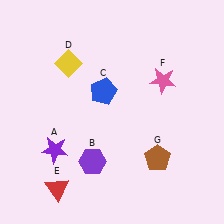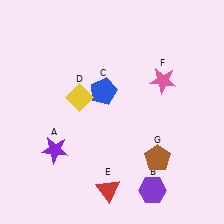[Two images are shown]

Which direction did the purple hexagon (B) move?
The purple hexagon (B) moved right.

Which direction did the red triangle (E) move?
The red triangle (E) moved right.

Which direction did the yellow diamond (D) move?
The yellow diamond (D) moved down.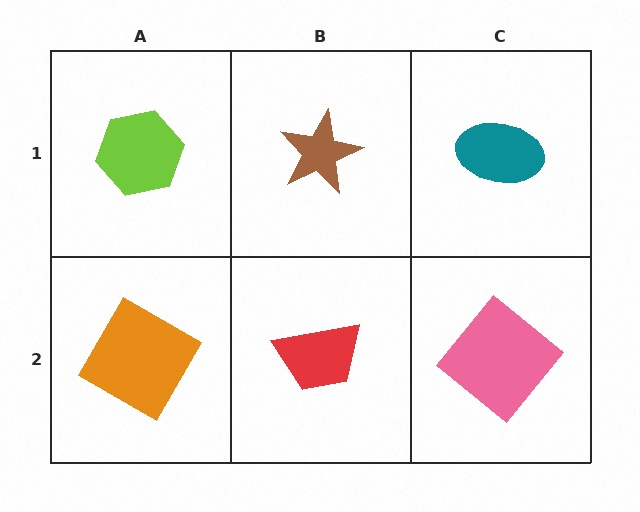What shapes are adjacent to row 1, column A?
An orange diamond (row 2, column A), a brown star (row 1, column B).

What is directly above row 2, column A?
A lime hexagon.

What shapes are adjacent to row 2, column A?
A lime hexagon (row 1, column A), a red trapezoid (row 2, column B).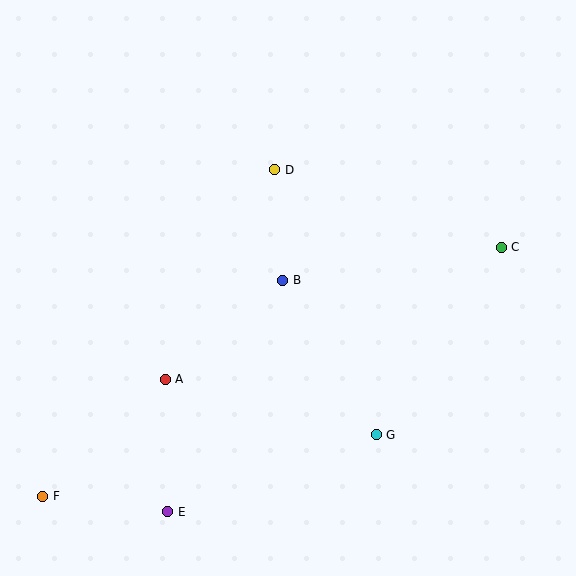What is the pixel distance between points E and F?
The distance between E and F is 126 pixels.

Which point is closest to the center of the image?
Point B at (283, 280) is closest to the center.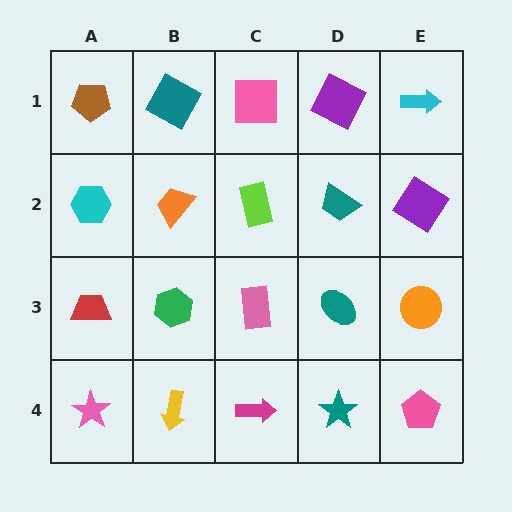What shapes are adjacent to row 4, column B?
A green hexagon (row 3, column B), a pink star (row 4, column A), a magenta arrow (row 4, column C).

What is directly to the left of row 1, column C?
A teal square.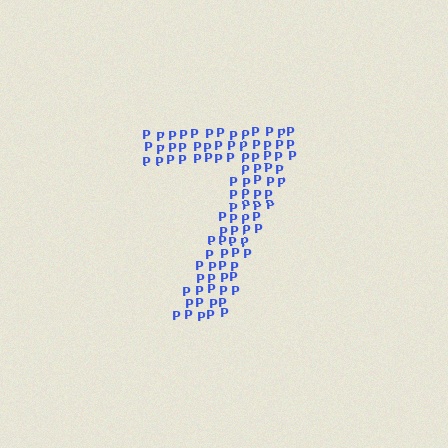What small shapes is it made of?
It is made of small letter P's.